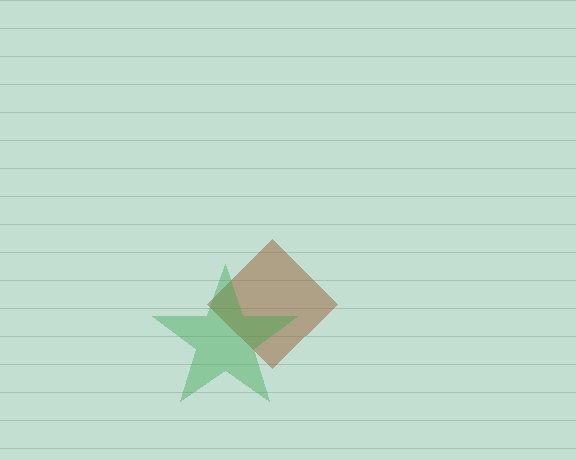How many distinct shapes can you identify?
There are 2 distinct shapes: a brown diamond, a green star.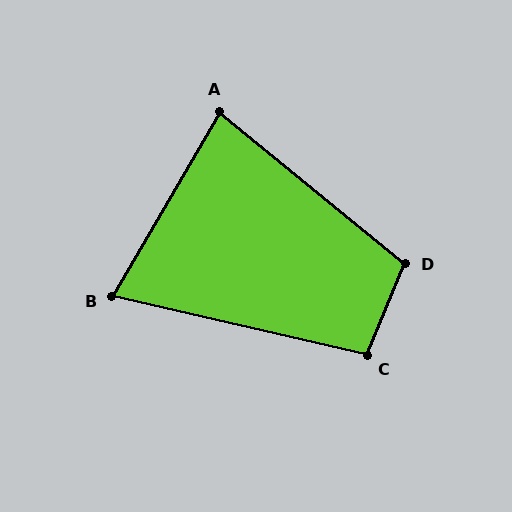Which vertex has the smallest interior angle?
B, at approximately 73 degrees.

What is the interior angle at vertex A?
Approximately 81 degrees (acute).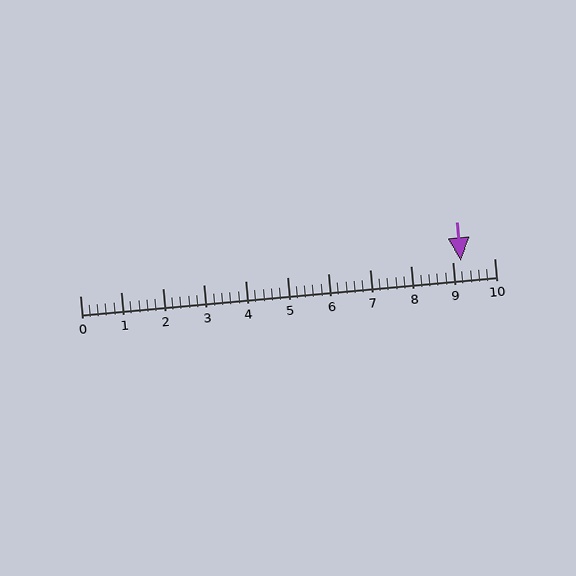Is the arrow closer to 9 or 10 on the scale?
The arrow is closer to 9.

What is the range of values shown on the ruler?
The ruler shows values from 0 to 10.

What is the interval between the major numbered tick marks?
The major tick marks are spaced 1 units apart.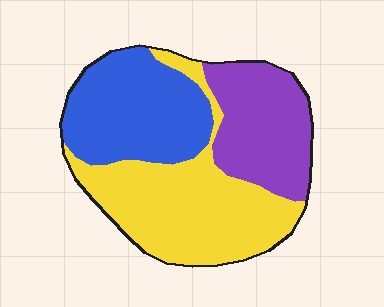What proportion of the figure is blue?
Blue covers 32% of the figure.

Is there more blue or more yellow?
Yellow.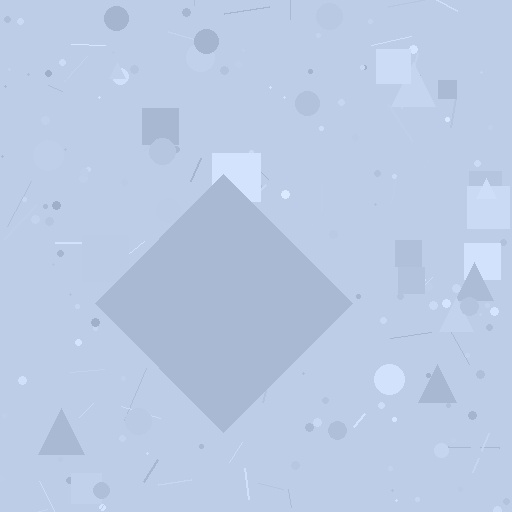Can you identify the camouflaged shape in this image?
The camouflaged shape is a diamond.